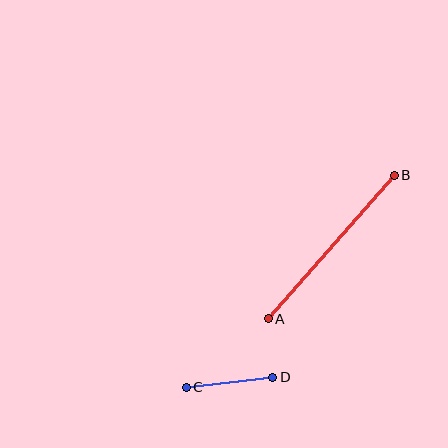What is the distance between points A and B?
The distance is approximately 191 pixels.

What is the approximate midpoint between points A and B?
The midpoint is at approximately (331, 247) pixels.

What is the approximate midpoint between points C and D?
The midpoint is at approximately (229, 382) pixels.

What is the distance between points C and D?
The distance is approximately 87 pixels.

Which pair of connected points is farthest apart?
Points A and B are farthest apart.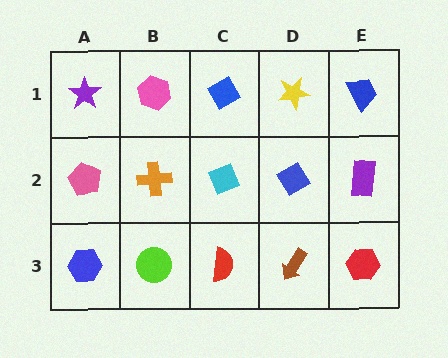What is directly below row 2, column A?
A blue hexagon.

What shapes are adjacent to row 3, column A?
A pink pentagon (row 2, column A), a lime circle (row 3, column B).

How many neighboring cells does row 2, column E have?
3.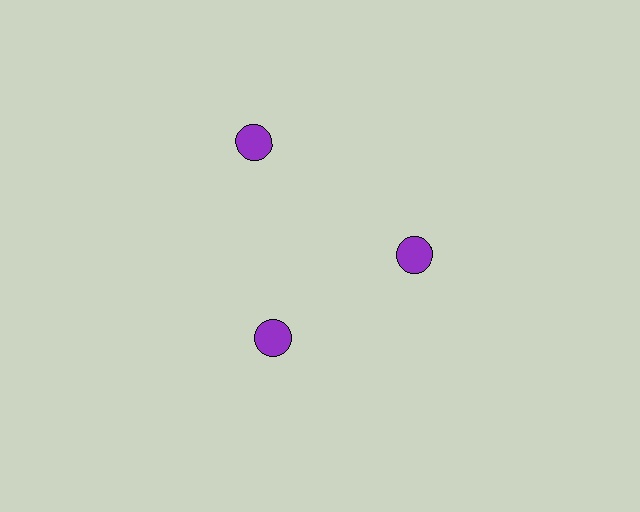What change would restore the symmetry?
The symmetry would be restored by moving it inward, back onto the ring so that all 3 circles sit at equal angles and equal distance from the center.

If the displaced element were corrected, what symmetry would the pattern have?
It would have 3-fold rotational symmetry — the pattern would map onto itself every 120 degrees.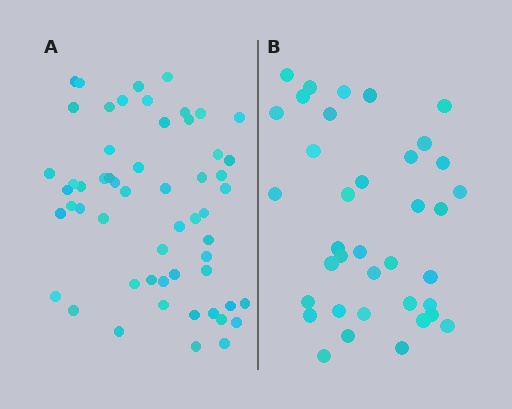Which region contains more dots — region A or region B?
Region A (the left region) has more dots.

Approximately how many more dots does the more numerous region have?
Region A has approximately 20 more dots than region B.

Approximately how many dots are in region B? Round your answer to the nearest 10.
About 40 dots. (The exact count is 37, which rounds to 40.)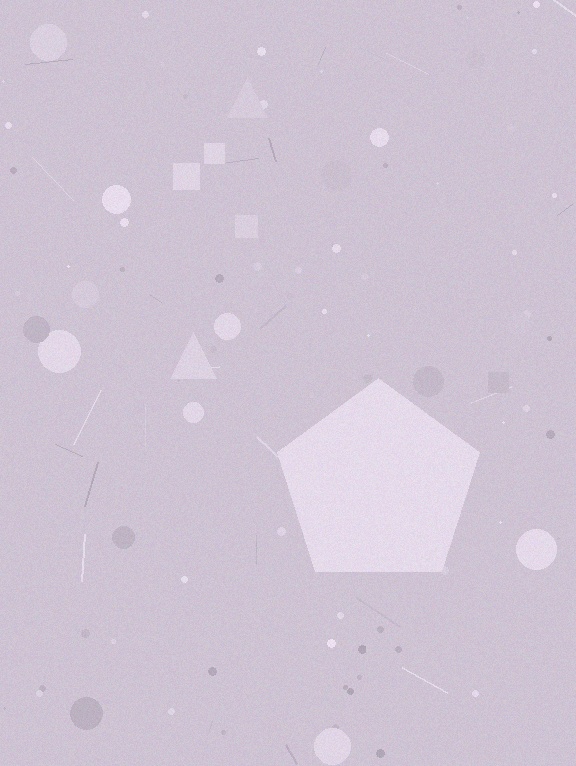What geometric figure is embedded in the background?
A pentagon is embedded in the background.